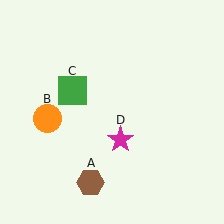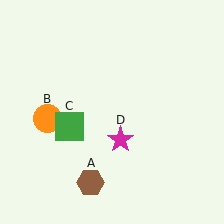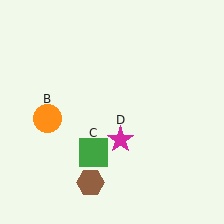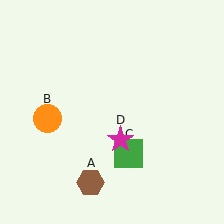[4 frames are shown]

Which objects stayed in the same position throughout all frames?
Brown hexagon (object A) and orange circle (object B) and magenta star (object D) remained stationary.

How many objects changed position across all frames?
1 object changed position: green square (object C).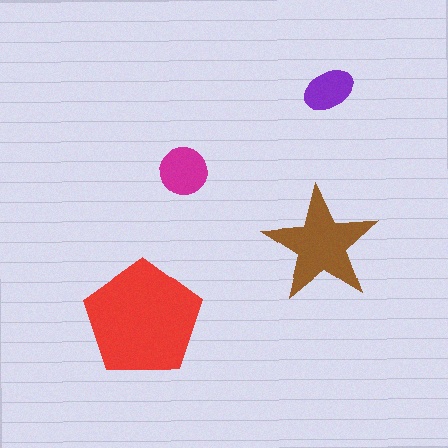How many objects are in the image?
There are 4 objects in the image.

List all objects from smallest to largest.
The purple ellipse, the magenta circle, the brown star, the red pentagon.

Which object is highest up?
The purple ellipse is topmost.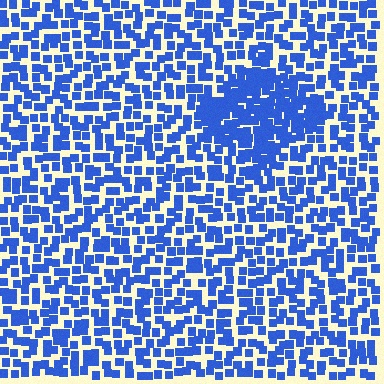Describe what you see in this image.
The image contains small blue elements arranged at two different densities. A diamond-shaped region is visible where the elements are more densely packed than the surrounding area.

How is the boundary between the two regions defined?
The boundary is defined by a change in element density (approximately 1.9x ratio). All elements are the same color, size, and shape.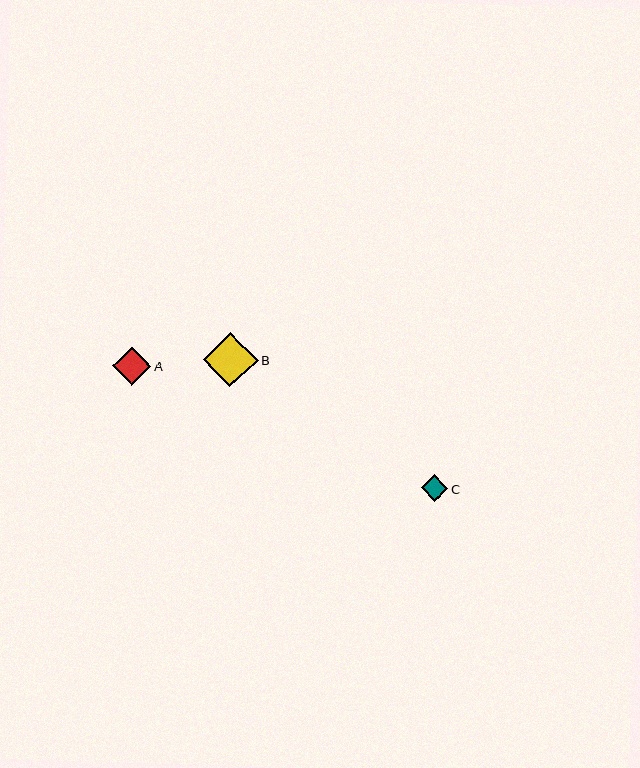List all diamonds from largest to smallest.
From largest to smallest: B, A, C.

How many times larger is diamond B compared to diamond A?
Diamond B is approximately 1.4 times the size of diamond A.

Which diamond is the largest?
Diamond B is the largest with a size of approximately 55 pixels.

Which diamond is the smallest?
Diamond C is the smallest with a size of approximately 26 pixels.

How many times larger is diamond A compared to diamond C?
Diamond A is approximately 1.5 times the size of diamond C.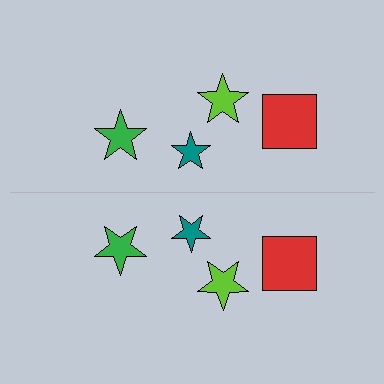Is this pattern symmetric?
Yes, this pattern has bilateral (reflection) symmetry.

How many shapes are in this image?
There are 8 shapes in this image.